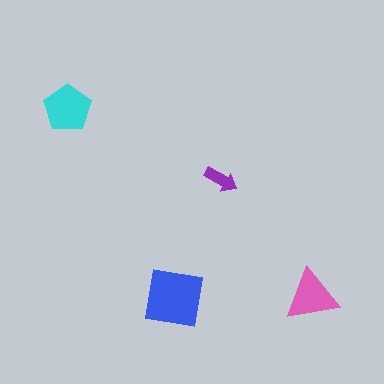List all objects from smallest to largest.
The purple arrow, the pink triangle, the cyan pentagon, the blue square.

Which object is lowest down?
The blue square is bottommost.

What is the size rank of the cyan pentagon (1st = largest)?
2nd.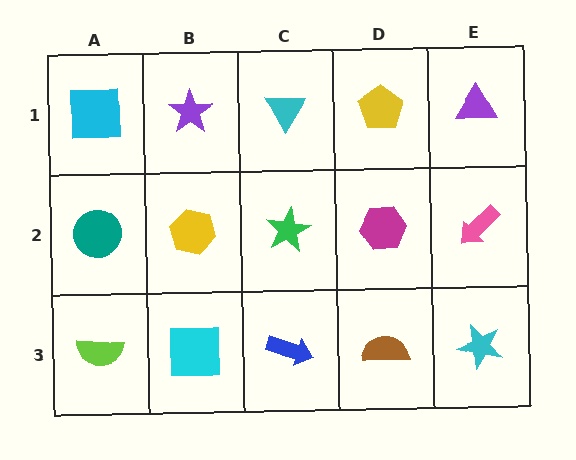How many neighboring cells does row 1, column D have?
3.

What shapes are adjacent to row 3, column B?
A yellow hexagon (row 2, column B), a lime semicircle (row 3, column A), a blue arrow (row 3, column C).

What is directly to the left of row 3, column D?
A blue arrow.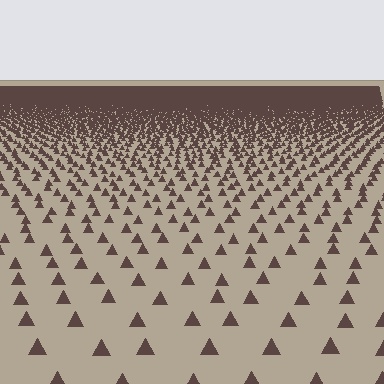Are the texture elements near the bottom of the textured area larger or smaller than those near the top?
Larger. Near the bottom, elements are closer to the viewer and appear at a bigger on-screen size.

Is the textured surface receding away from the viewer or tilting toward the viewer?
The surface is receding away from the viewer. Texture elements get smaller and denser toward the top.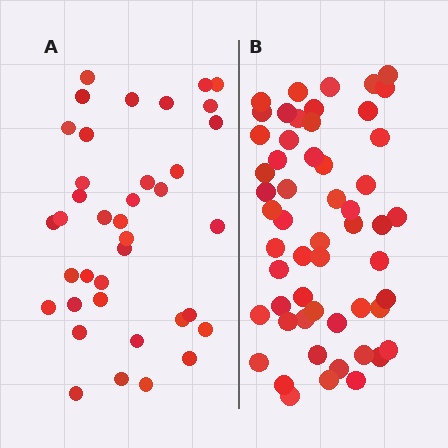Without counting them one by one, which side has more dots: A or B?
Region B (the right region) has more dots.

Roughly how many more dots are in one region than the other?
Region B has approximately 15 more dots than region A.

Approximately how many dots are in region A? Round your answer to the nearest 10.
About 40 dots. (The exact count is 38, which rounds to 40.)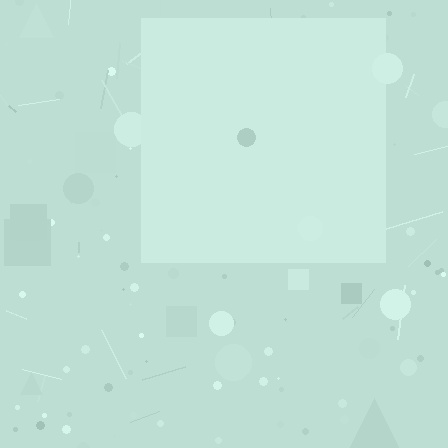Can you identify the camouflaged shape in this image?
The camouflaged shape is a square.